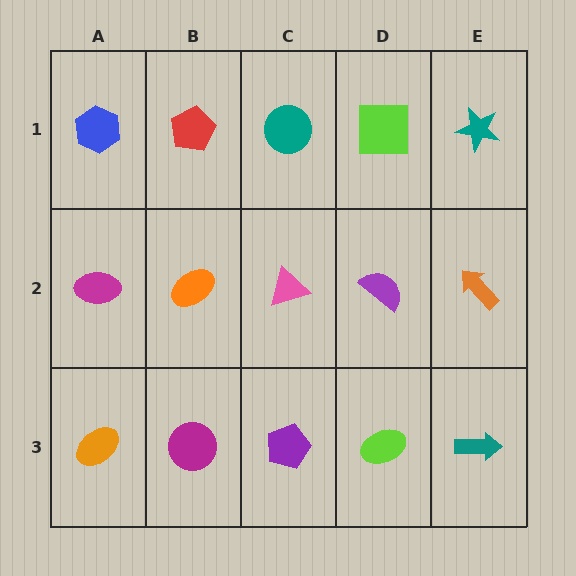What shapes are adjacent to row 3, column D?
A purple semicircle (row 2, column D), a purple pentagon (row 3, column C), a teal arrow (row 3, column E).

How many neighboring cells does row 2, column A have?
3.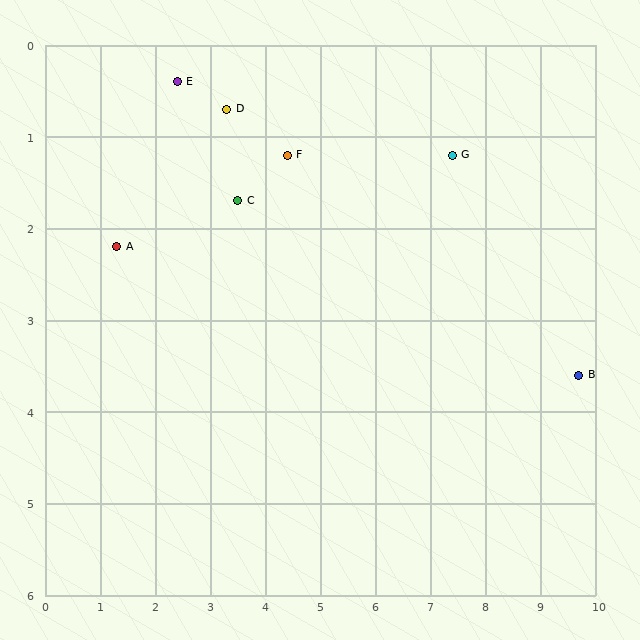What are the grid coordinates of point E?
Point E is at approximately (2.4, 0.4).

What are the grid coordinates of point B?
Point B is at approximately (9.7, 3.6).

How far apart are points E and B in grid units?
Points E and B are about 8.0 grid units apart.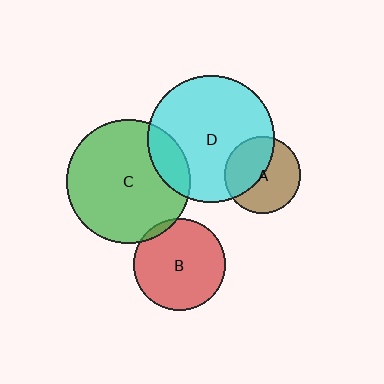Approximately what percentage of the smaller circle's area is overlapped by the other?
Approximately 5%.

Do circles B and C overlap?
Yes.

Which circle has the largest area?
Circle D (cyan).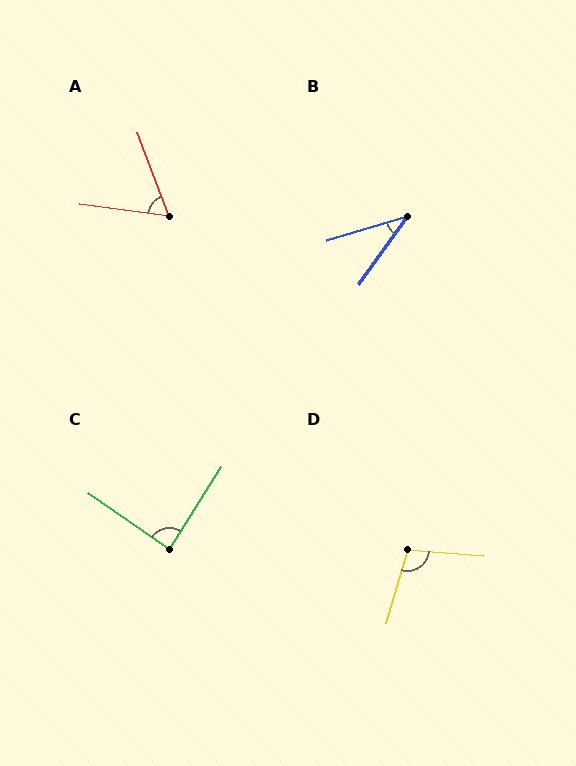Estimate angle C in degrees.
Approximately 87 degrees.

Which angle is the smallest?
B, at approximately 38 degrees.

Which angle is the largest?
D, at approximately 101 degrees.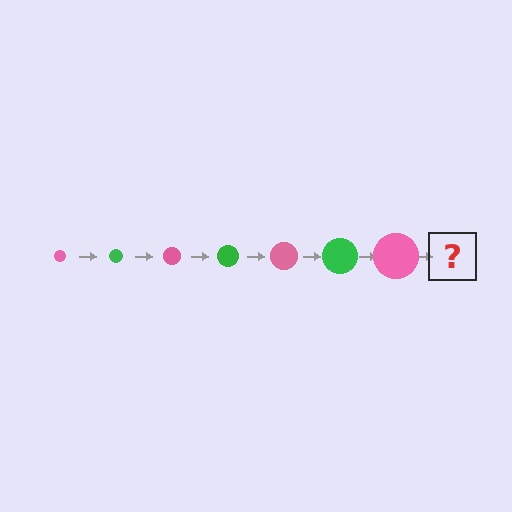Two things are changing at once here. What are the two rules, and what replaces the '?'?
The two rules are that the circle grows larger each step and the color cycles through pink and green. The '?' should be a green circle, larger than the previous one.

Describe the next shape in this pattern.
It should be a green circle, larger than the previous one.